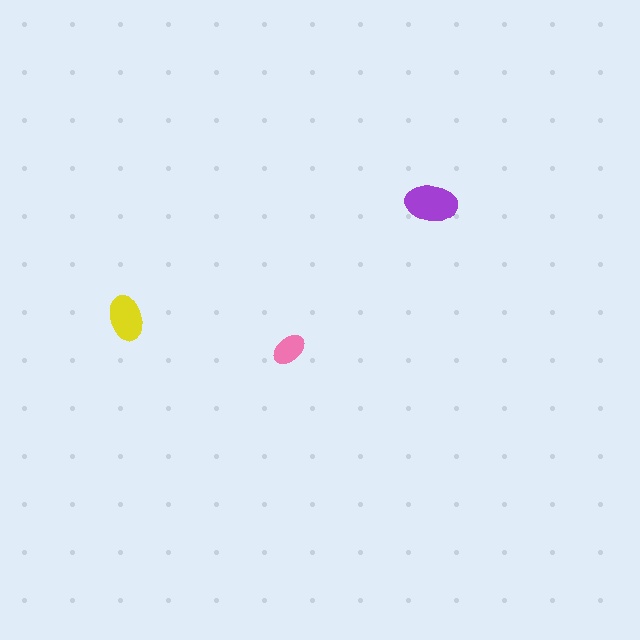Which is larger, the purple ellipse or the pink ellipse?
The purple one.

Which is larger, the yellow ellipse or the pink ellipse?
The yellow one.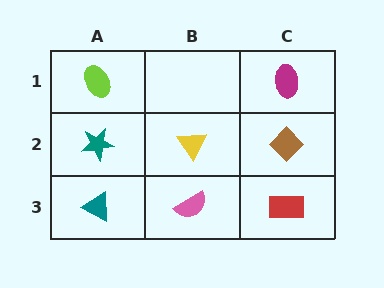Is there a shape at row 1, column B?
No, that cell is empty.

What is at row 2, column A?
A teal star.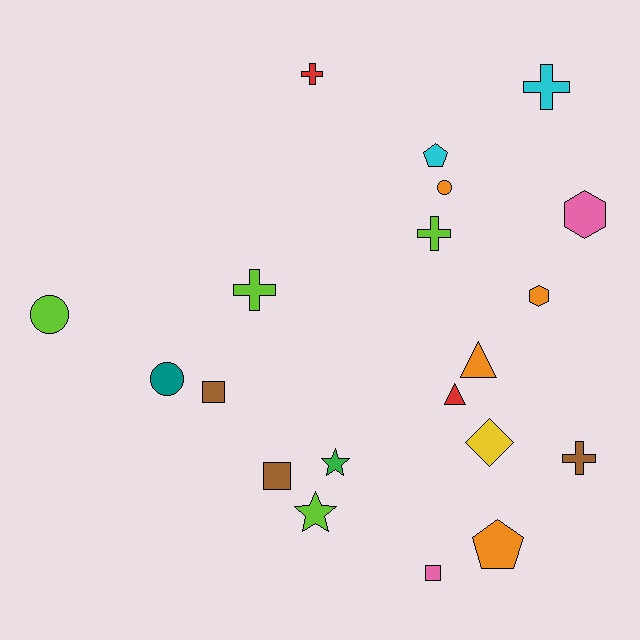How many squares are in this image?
There are 3 squares.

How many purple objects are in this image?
There are no purple objects.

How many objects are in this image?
There are 20 objects.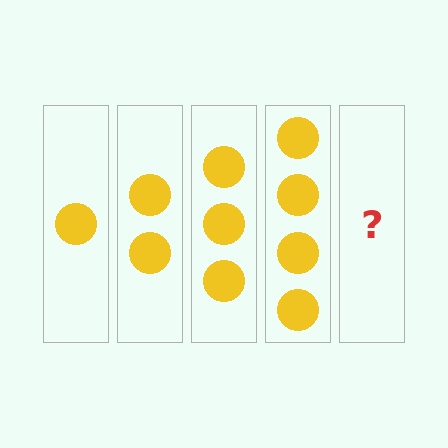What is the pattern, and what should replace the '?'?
The pattern is that each step adds one more circle. The '?' should be 5 circles.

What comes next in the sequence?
The next element should be 5 circles.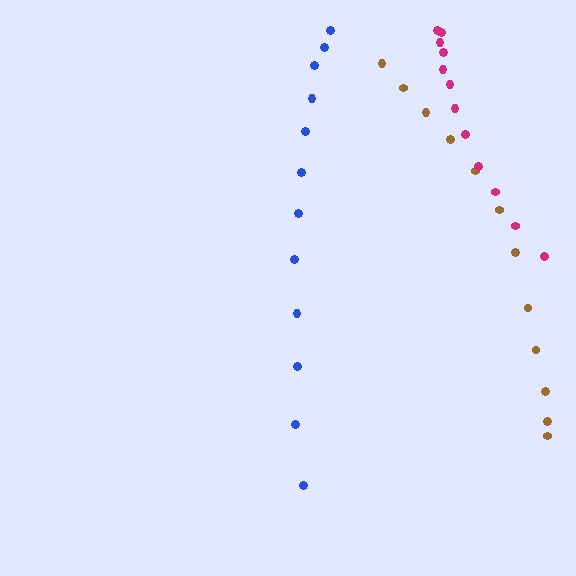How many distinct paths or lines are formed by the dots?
There are 3 distinct paths.